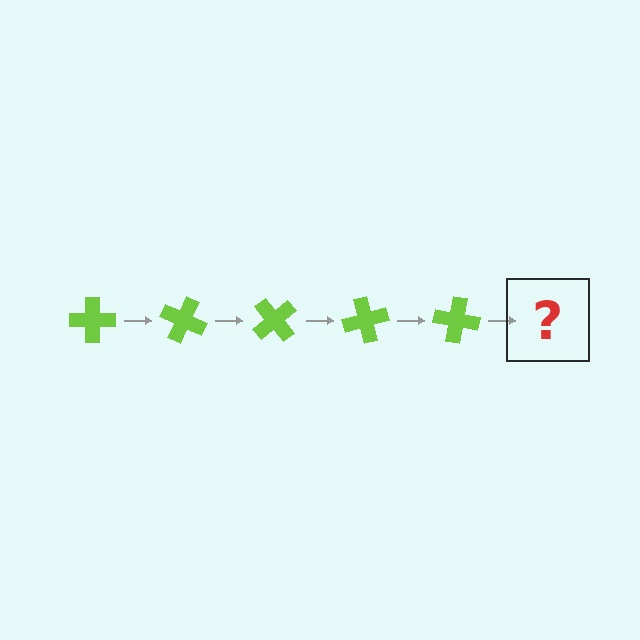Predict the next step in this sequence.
The next step is a lime cross rotated 125 degrees.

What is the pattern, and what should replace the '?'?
The pattern is that the cross rotates 25 degrees each step. The '?' should be a lime cross rotated 125 degrees.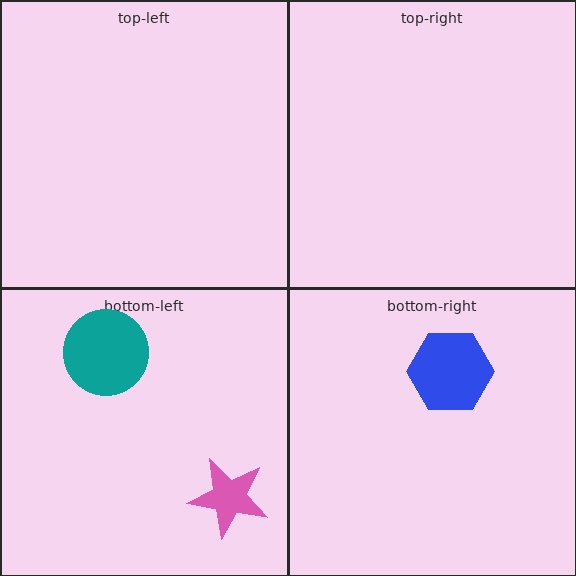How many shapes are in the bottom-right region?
1.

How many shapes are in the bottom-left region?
2.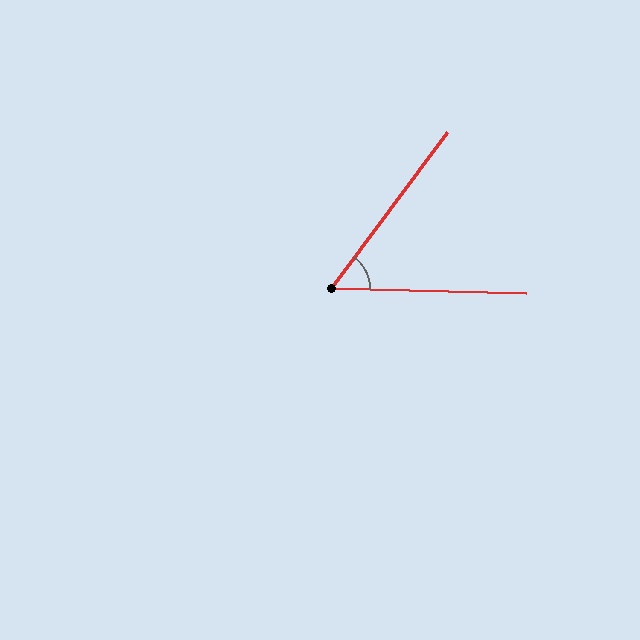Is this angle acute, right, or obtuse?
It is acute.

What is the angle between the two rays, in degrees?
Approximately 55 degrees.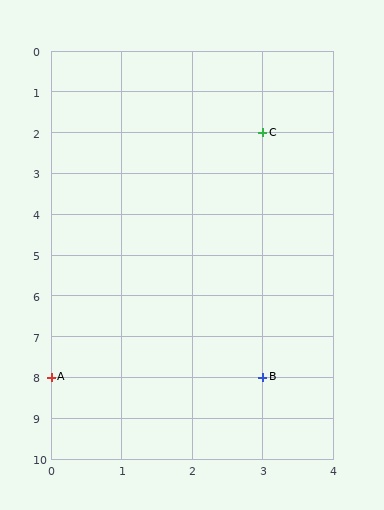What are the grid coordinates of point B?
Point B is at grid coordinates (3, 8).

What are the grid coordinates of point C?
Point C is at grid coordinates (3, 2).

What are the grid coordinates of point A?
Point A is at grid coordinates (0, 8).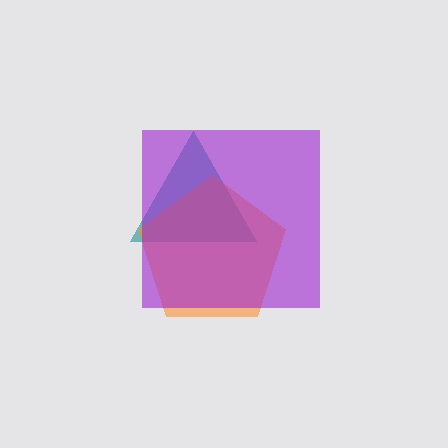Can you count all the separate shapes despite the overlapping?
Yes, there are 3 separate shapes.